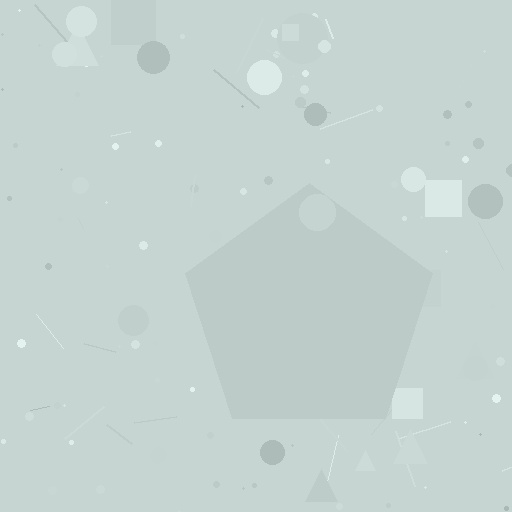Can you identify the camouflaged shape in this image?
The camouflaged shape is a pentagon.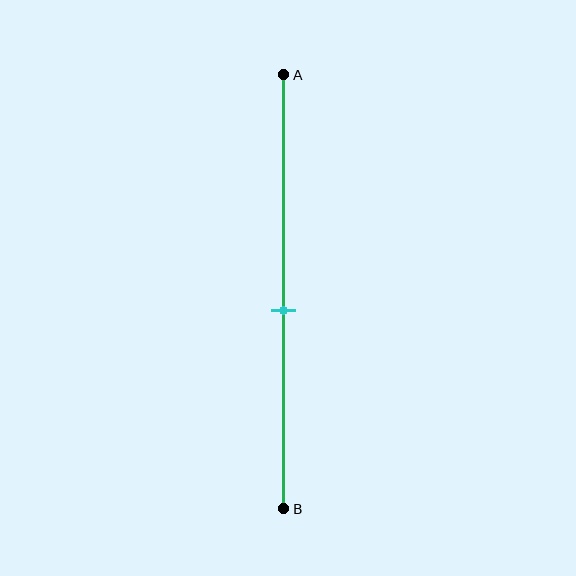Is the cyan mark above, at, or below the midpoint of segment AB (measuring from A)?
The cyan mark is below the midpoint of segment AB.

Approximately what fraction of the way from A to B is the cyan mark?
The cyan mark is approximately 55% of the way from A to B.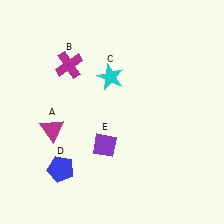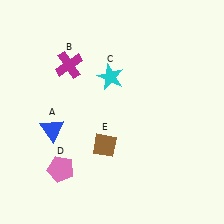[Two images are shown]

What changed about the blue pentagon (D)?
In Image 1, D is blue. In Image 2, it changed to pink.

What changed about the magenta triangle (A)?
In Image 1, A is magenta. In Image 2, it changed to blue.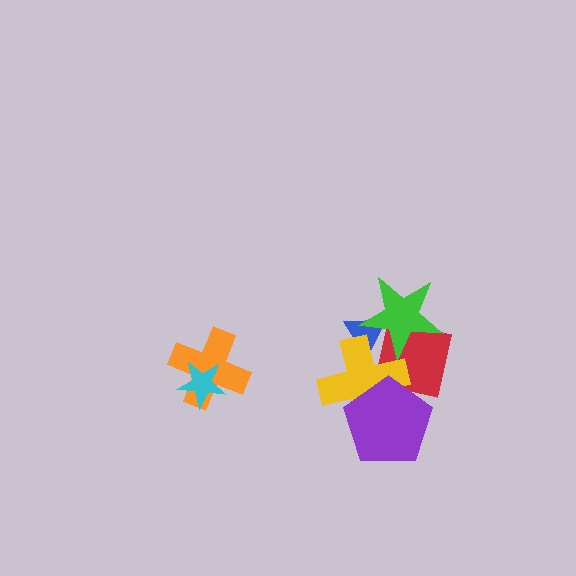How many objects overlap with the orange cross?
1 object overlaps with the orange cross.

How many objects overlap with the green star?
3 objects overlap with the green star.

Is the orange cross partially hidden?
Yes, it is partially covered by another shape.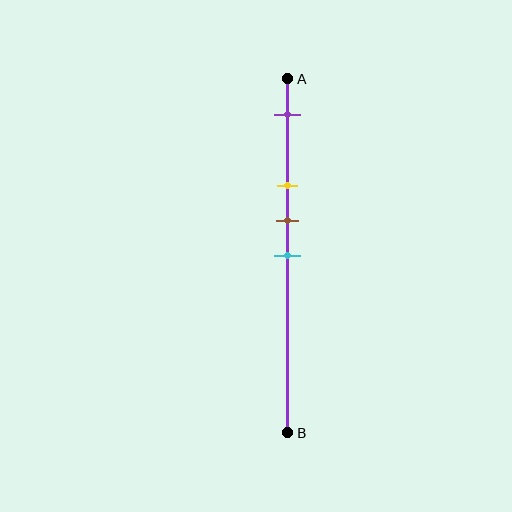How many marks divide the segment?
There are 4 marks dividing the segment.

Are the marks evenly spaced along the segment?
No, the marks are not evenly spaced.